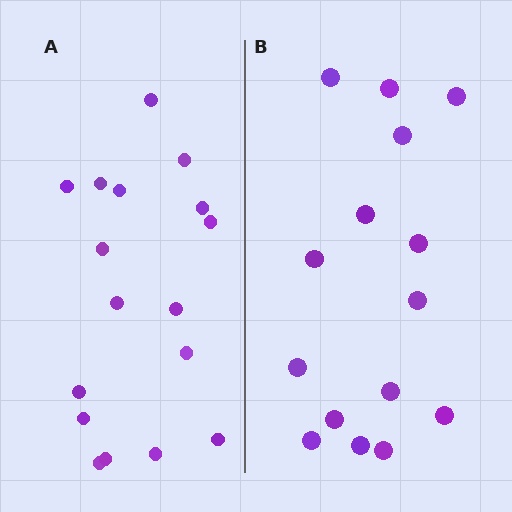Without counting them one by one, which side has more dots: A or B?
Region A (the left region) has more dots.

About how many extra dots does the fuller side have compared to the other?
Region A has just a few more — roughly 2 or 3 more dots than region B.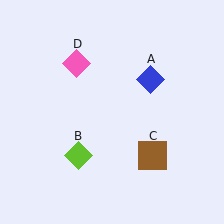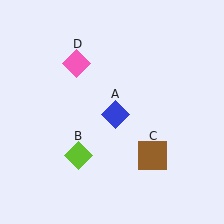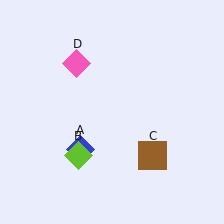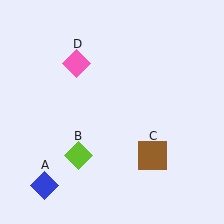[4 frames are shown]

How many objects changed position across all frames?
1 object changed position: blue diamond (object A).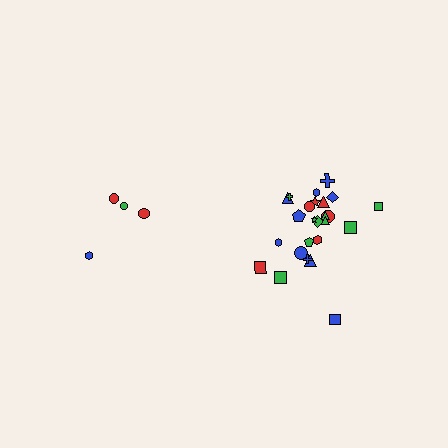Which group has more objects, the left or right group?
The right group.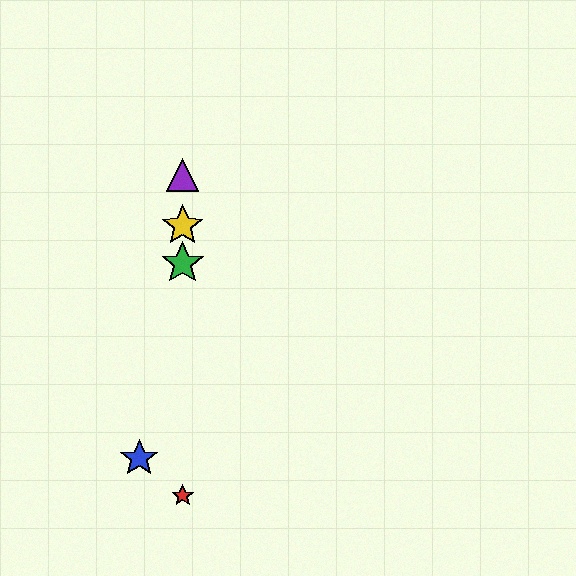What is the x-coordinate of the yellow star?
The yellow star is at x≈183.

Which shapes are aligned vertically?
The red star, the green star, the yellow star, the purple triangle are aligned vertically.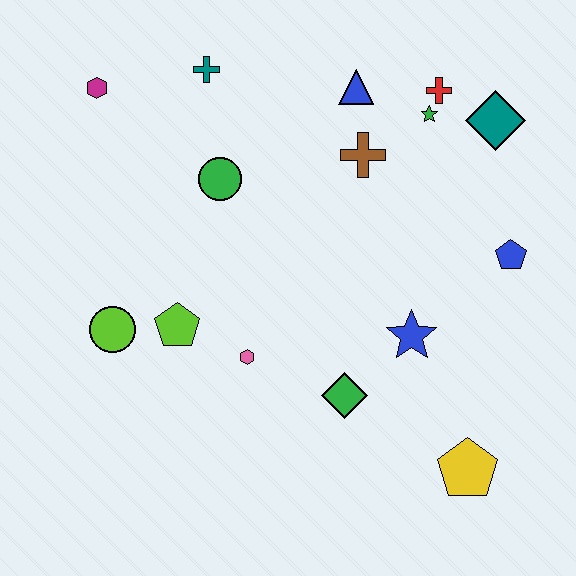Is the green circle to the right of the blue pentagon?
No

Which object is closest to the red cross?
The green star is closest to the red cross.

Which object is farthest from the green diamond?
The magenta hexagon is farthest from the green diamond.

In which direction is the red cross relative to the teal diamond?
The red cross is to the left of the teal diamond.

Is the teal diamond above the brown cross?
Yes